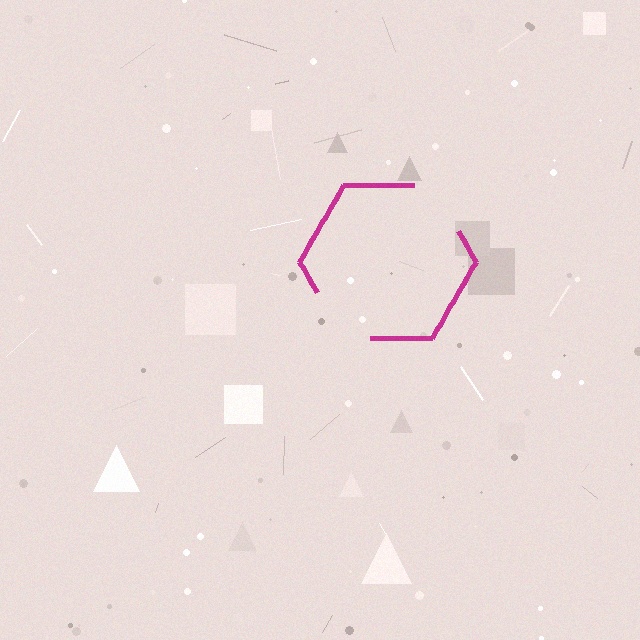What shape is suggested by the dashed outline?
The dashed outline suggests a hexagon.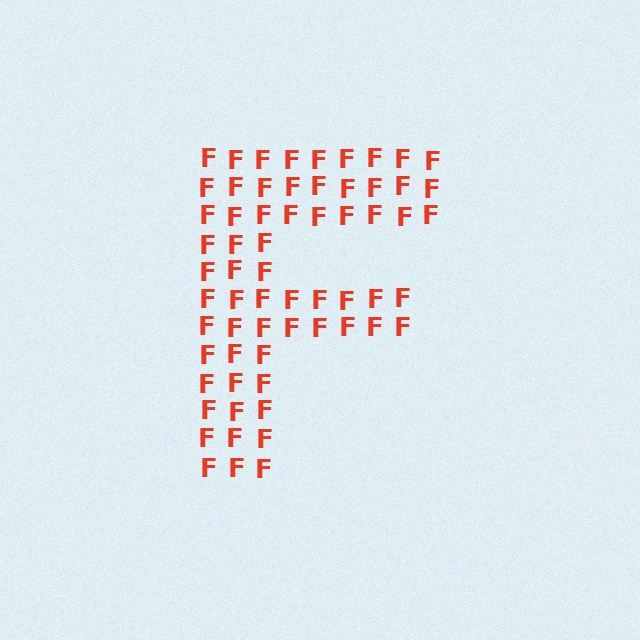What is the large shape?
The large shape is the letter F.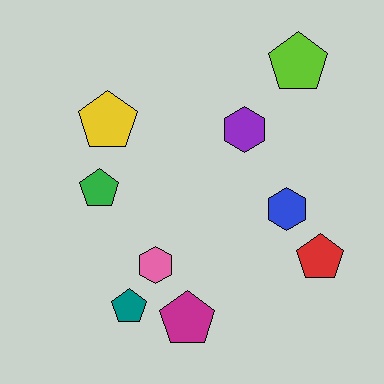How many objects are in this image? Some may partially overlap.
There are 9 objects.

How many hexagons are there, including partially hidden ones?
There are 3 hexagons.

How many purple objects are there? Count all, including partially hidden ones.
There is 1 purple object.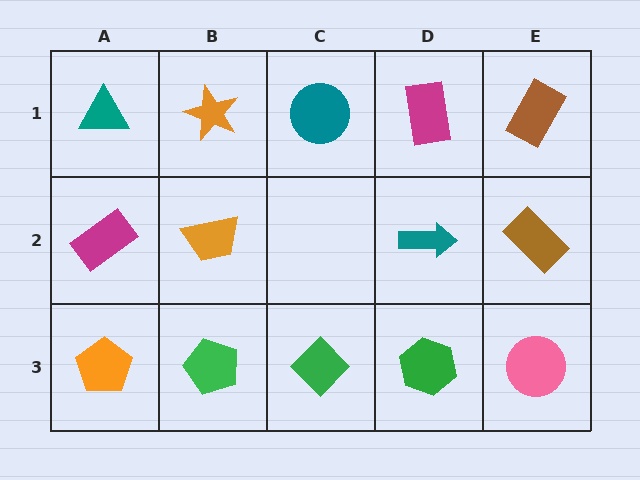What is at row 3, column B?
A green pentagon.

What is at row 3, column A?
An orange pentagon.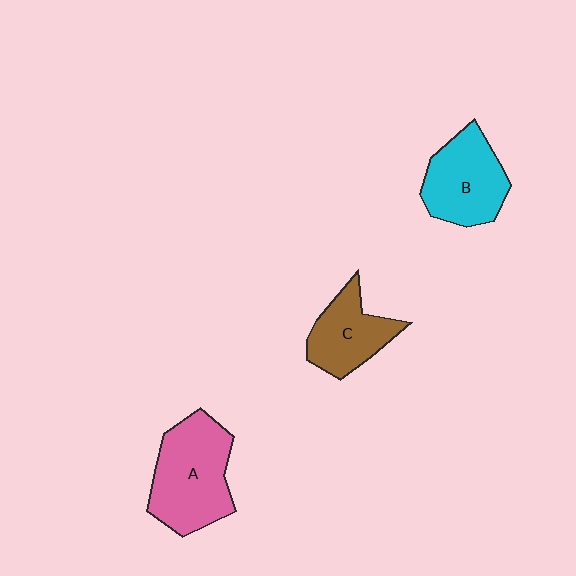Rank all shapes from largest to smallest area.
From largest to smallest: A (pink), B (cyan), C (brown).